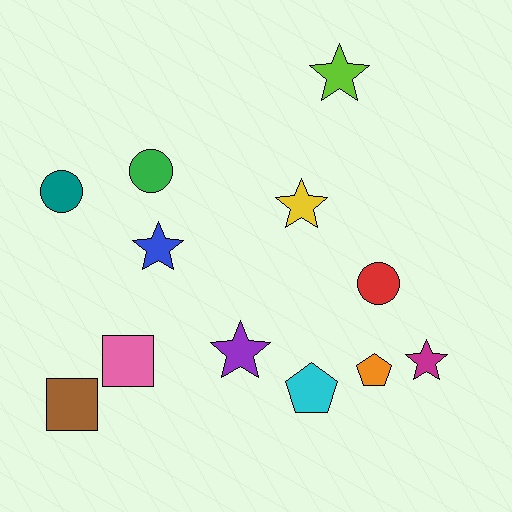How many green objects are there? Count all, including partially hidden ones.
There is 1 green object.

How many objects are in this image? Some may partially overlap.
There are 12 objects.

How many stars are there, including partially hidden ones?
There are 5 stars.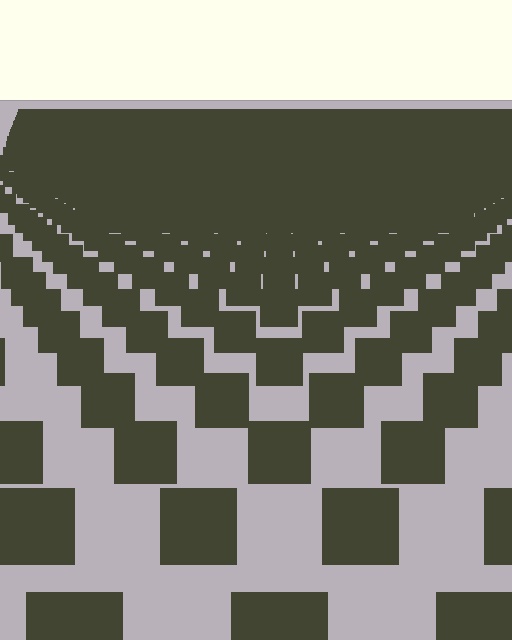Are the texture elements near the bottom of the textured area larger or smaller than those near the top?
Larger. Near the bottom, elements are closer to the viewer and appear at a bigger on-screen size.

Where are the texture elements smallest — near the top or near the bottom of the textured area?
Near the top.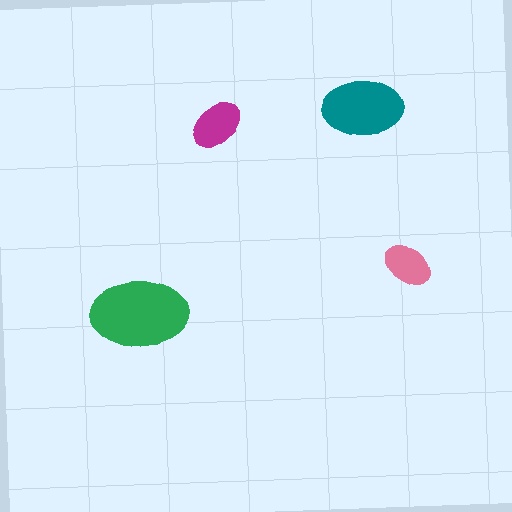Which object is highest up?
The teal ellipse is topmost.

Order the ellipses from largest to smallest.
the green one, the teal one, the magenta one, the pink one.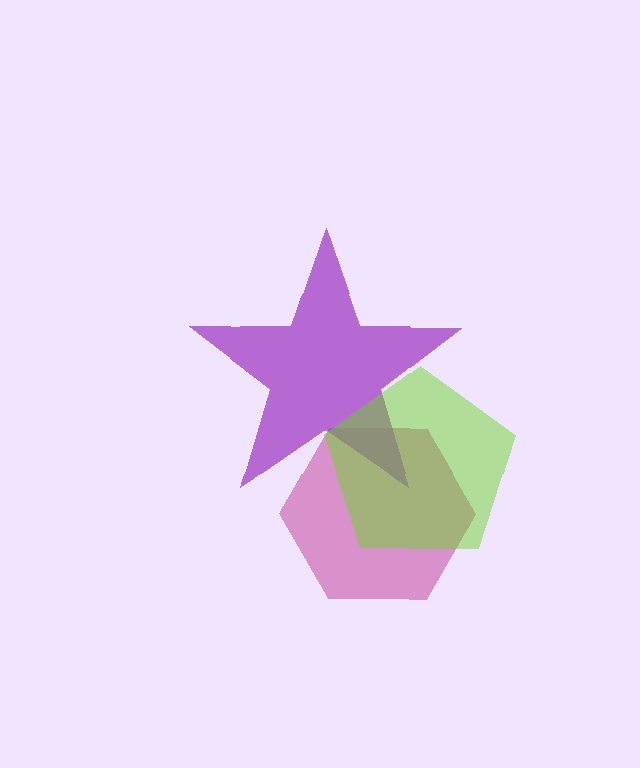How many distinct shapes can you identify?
There are 3 distinct shapes: a magenta hexagon, a purple star, a lime pentagon.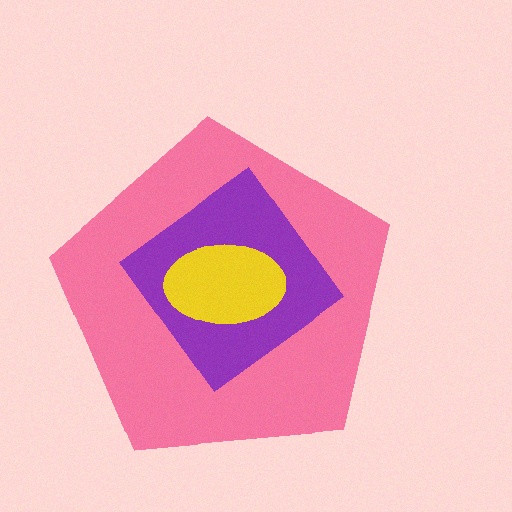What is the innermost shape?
The yellow ellipse.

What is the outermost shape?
The pink pentagon.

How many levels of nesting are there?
3.